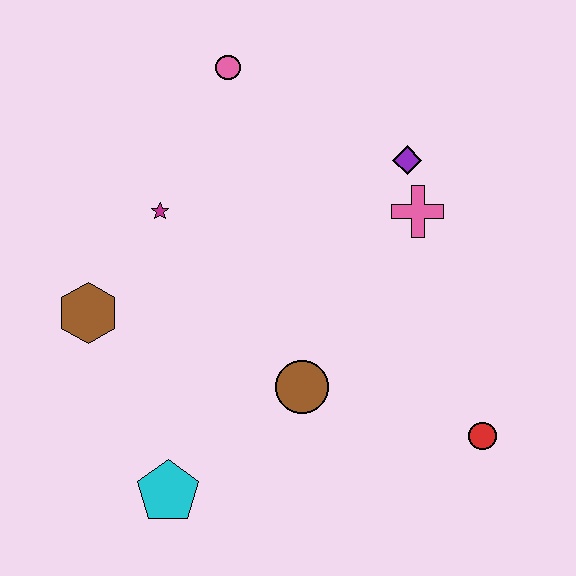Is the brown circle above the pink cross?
No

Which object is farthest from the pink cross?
The cyan pentagon is farthest from the pink cross.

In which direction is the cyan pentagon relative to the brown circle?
The cyan pentagon is to the left of the brown circle.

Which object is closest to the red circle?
The brown circle is closest to the red circle.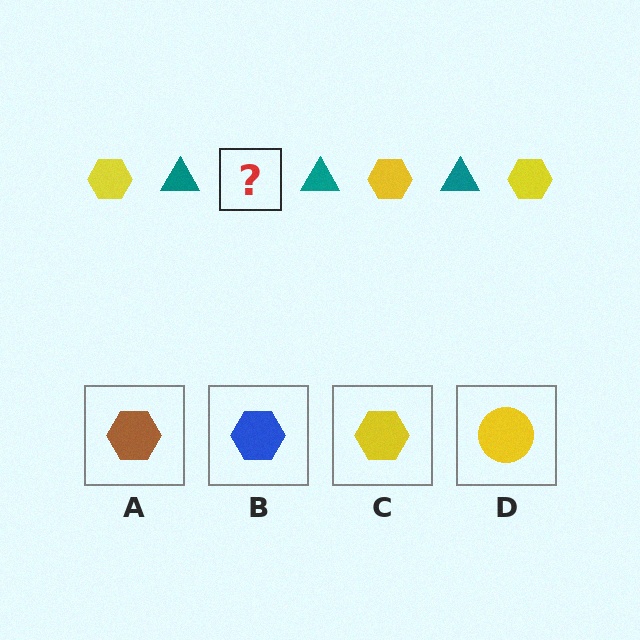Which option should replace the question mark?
Option C.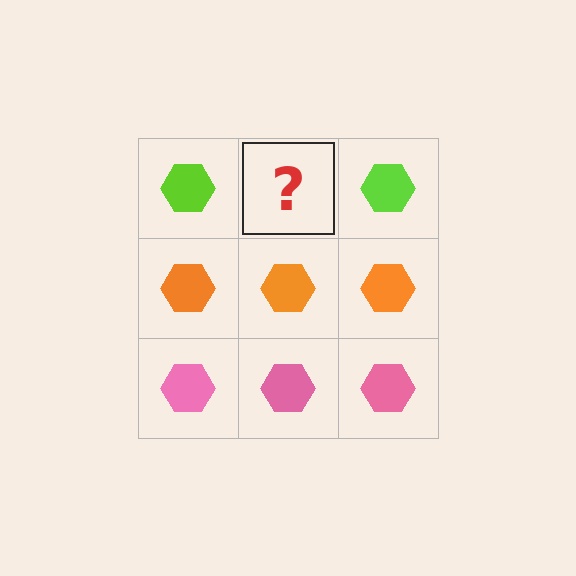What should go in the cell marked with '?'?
The missing cell should contain a lime hexagon.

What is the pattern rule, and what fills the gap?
The rule is that each row has a consistent color. The gap should be filled with a lime hexagon.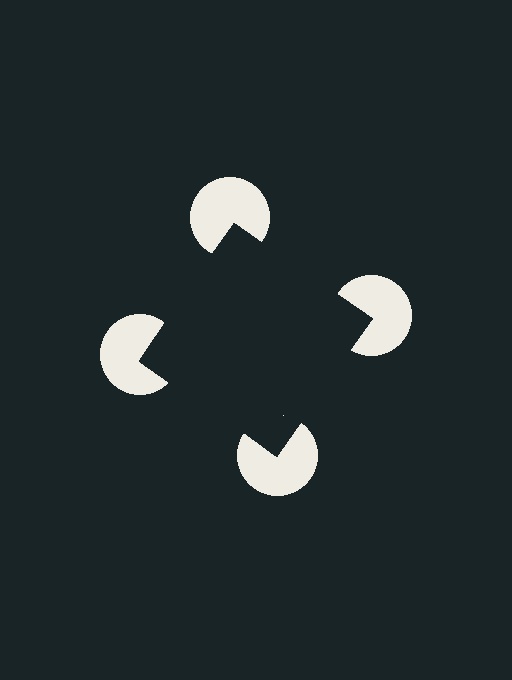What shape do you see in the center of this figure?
An illusory square — its edges are inferred from the aligned wedge cuts in the pac-man discs, not physically drawn.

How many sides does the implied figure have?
4 sides.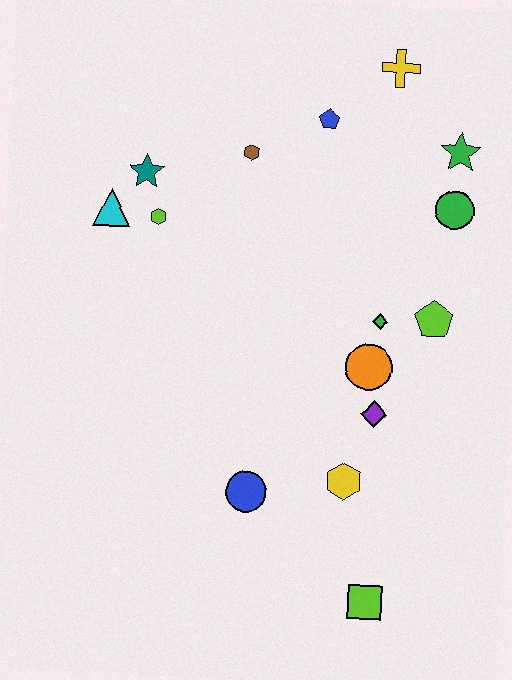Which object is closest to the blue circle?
The yellow hexagon is closest to the blue circle.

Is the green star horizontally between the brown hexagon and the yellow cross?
No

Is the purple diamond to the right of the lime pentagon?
No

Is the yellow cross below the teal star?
No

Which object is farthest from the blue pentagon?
The lime square is farthest from the blue pentagon.